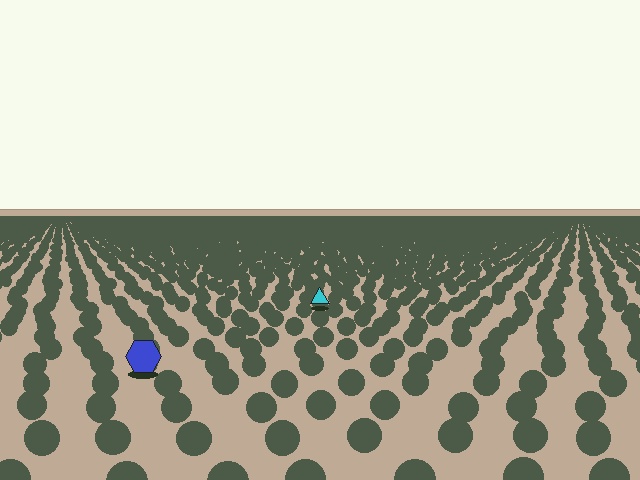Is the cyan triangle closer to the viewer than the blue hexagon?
No. The blue hexagon is closer — you can tell from the texture gradient: the ground texture is coarser near it.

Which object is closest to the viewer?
The blue hexagon is closest. The texture marks near it are larger and more spread out.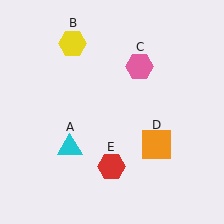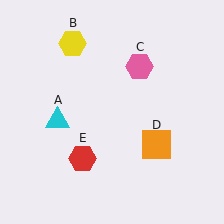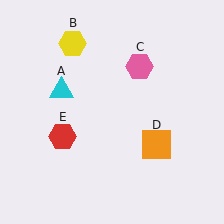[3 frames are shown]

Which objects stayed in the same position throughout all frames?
Yellow hexagon (object B) and pink hexagon (object C) and orange square (object D) remained stationary.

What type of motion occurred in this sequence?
The cyan triangle (object A), red hexagon (object E) rotated clockwise around the center of the scene.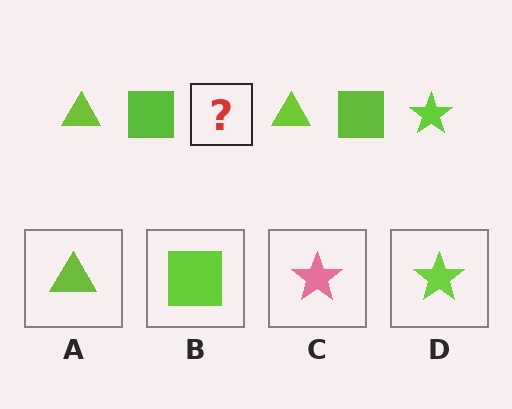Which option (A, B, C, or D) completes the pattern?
D.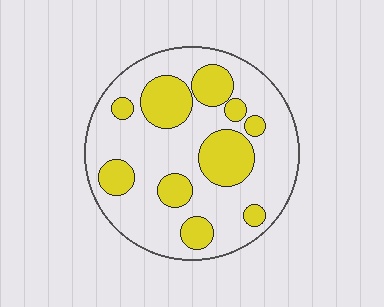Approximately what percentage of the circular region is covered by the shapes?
Approximately 30%.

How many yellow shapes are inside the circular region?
10.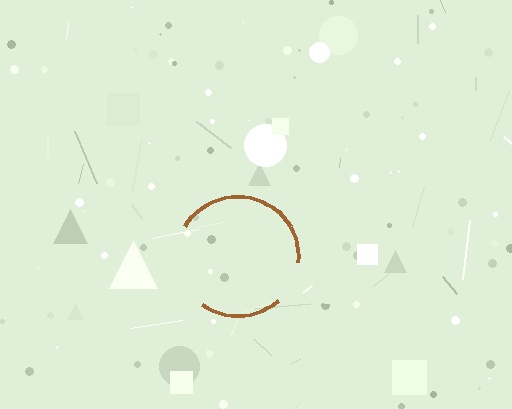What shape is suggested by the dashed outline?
The dashed outline suggests a circle.